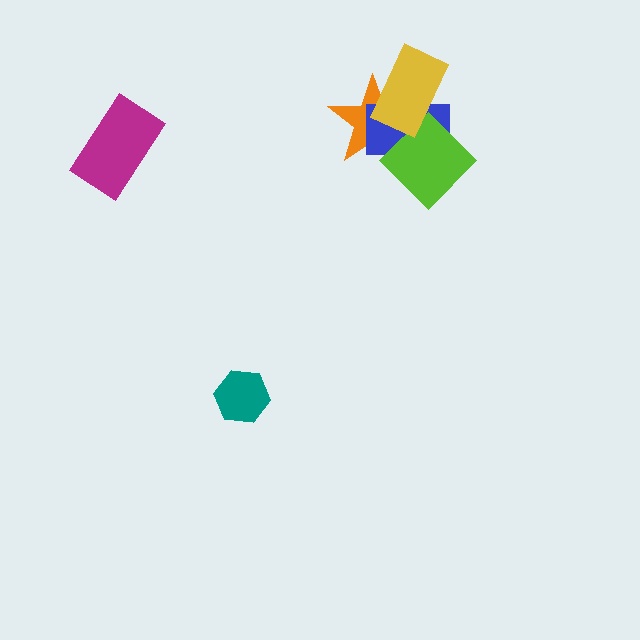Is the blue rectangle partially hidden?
Yes, it is partially covered by another shape.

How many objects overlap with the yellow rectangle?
3 objects overlap with the yellow rectangle.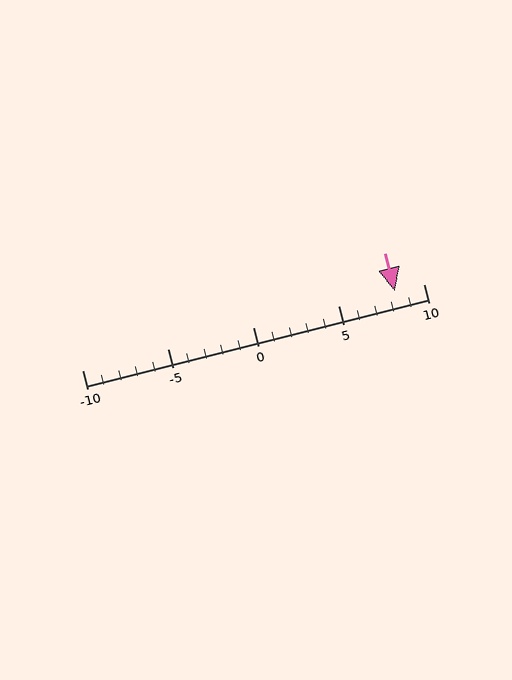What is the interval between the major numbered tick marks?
The major tick marks are spaced 5 units apart.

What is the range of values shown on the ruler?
The ruler shows values from -10 to 10.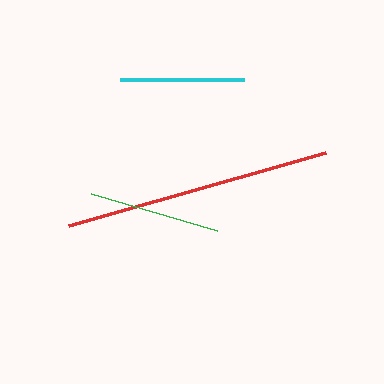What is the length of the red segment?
The red segment is approximately 267 pixels long.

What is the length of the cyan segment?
The cyan segment is approximately 125 pixels long.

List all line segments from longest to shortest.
From longest to shortest: red, green, cyan.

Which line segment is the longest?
The red line is the longest at approximately 267 pixels.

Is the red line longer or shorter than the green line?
The red line is longer than the green line.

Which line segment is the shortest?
The cyan line is the shortest at approximately 125 pixels.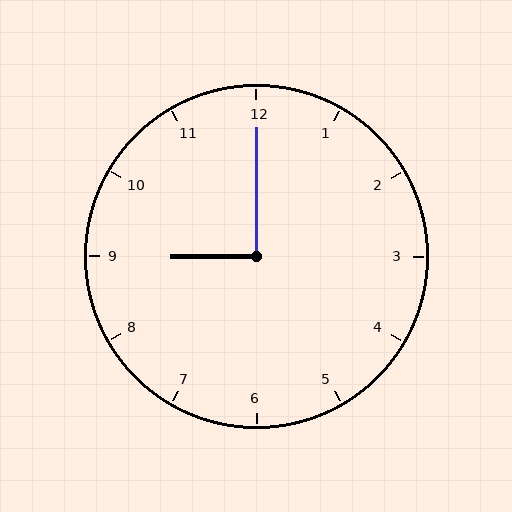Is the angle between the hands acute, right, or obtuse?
It is right.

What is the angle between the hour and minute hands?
Approximately 90 degrees.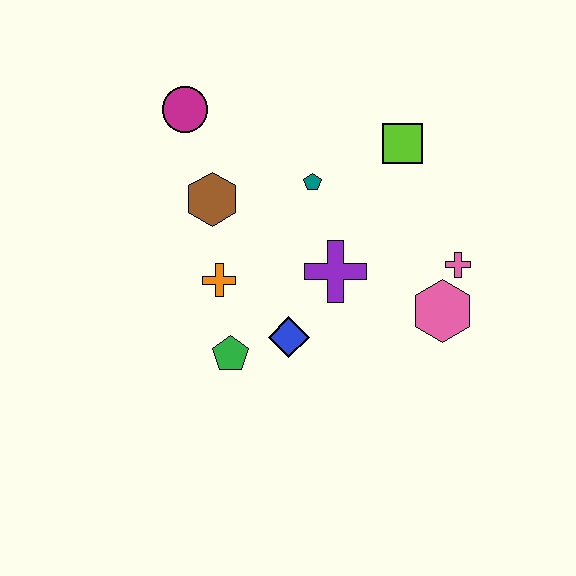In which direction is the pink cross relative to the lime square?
The pink cross is below the lime square.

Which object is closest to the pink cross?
The pink hexagon is closest to the pink cross.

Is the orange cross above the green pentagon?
Yes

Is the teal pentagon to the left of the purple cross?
Yes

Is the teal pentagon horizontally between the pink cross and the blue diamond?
Yes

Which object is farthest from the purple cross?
The magenta circle is farthest from the purple cross.